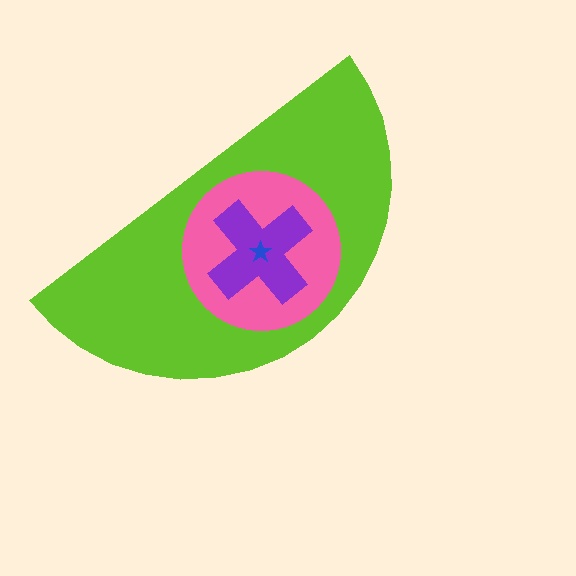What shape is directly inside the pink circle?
The purple cross.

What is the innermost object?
The blue star.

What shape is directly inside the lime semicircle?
The pink circle.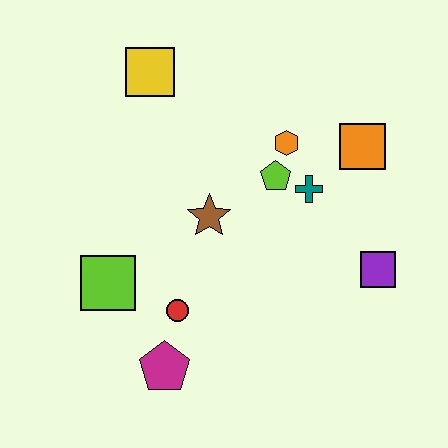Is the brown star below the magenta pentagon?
No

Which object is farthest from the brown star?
The purple square is farthest from the brown star.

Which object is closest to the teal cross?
The lime pentagon is closest to the teal cross.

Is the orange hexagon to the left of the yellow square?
No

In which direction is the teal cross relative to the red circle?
The teal cross is to the right of the red circle.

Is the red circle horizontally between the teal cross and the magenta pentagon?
Yes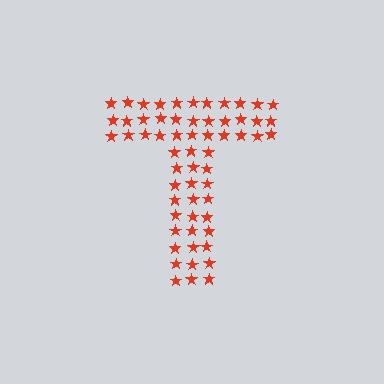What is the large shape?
The large shape is the letter T.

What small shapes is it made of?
It is made of small stars.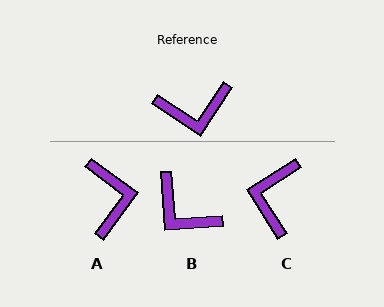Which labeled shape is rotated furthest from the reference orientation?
C, about 114 degrees away.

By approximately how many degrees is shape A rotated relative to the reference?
Approximately 87 degrees counter-clockwise.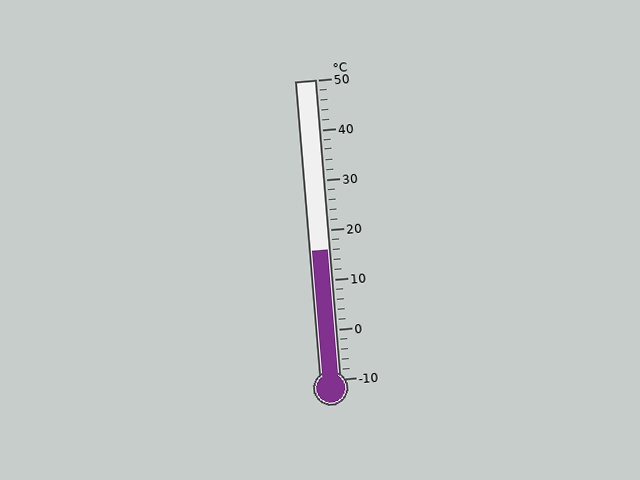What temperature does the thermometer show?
The thermometer shows approximately 16°C.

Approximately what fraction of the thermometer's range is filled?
The thermometer is filled to approximately 45% of its range.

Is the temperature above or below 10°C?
The temperature is above 10°C.